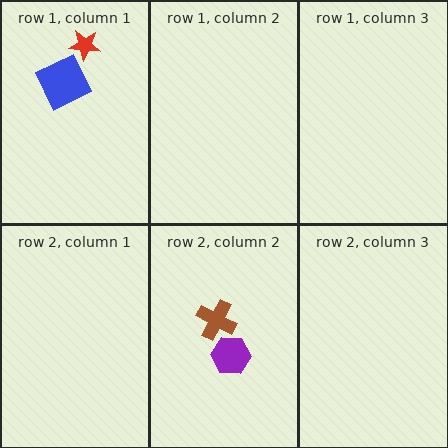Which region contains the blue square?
The row 1, column 1 region.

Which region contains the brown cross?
The row 2, column 2 region.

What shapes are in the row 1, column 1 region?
The blue square, the red star.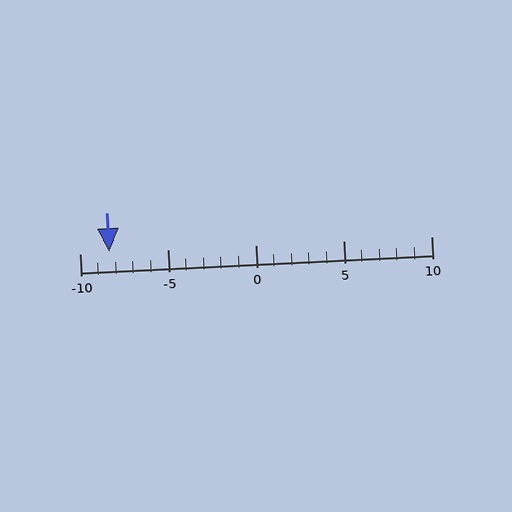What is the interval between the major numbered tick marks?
The major tick marks are spaced 5 units apart.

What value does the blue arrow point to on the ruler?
The blue arrow points to approximately -8.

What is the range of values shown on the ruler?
The ruler shows values from -10 to 10.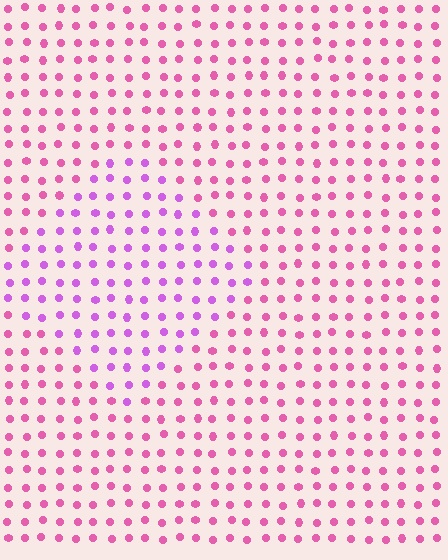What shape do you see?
I see a diamond.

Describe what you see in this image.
The image is filled with small pink elements in a uniform arrangement. A diamond-shaped region is visible where the elements are tinted to a slightly different hue, forming a subtle color boundary.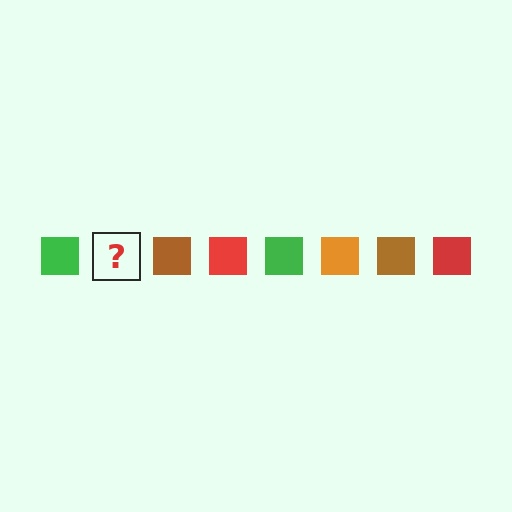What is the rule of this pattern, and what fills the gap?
The rule is that the pattern cycles through green, orange, brown, red squares. The gap should be filled with an orange square.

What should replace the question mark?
The question mark should be replaced with an orange square.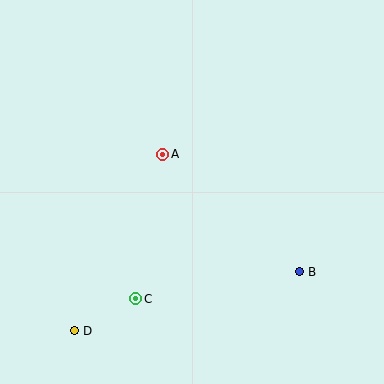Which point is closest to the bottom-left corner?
Point D is closest to the bottom-left corner.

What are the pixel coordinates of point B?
Point B is at (300, 272).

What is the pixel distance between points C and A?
The distance between C and A is 147 pixels.